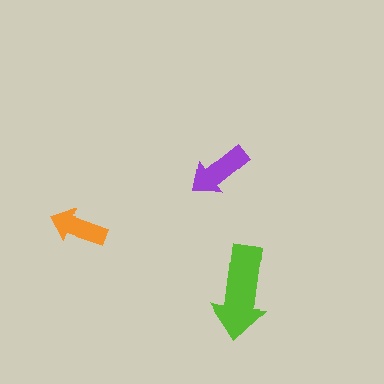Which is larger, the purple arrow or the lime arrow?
The lime one.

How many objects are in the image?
There are 3 objects in the image.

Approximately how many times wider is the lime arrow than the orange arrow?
About 1.5 times wider.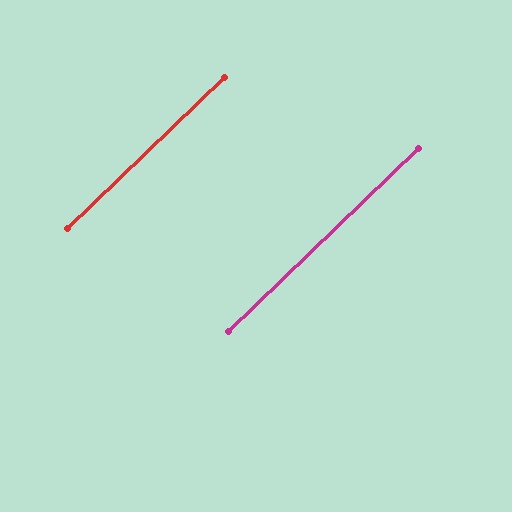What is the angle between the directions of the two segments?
Approximately 0 degrees.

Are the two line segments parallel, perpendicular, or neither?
Parallel — their directions differ by only 0.1°.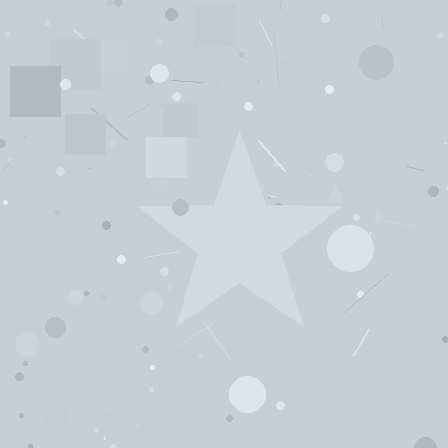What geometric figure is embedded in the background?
A star is embedded in the background.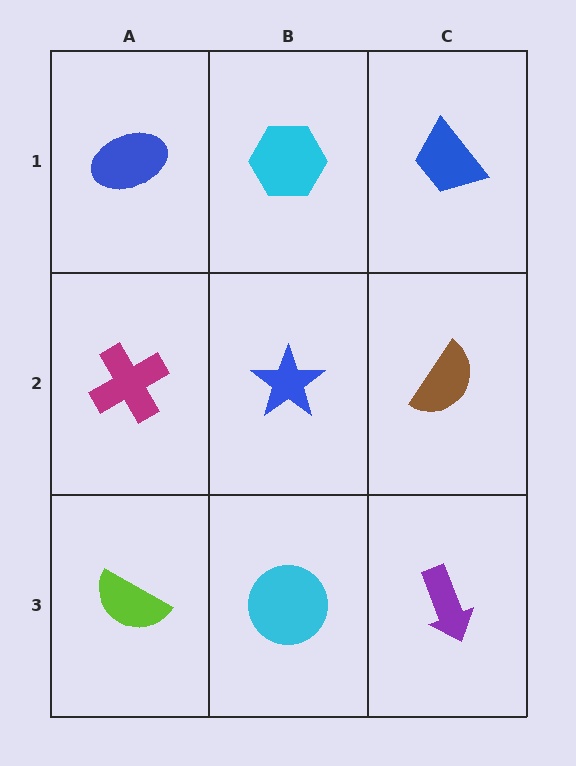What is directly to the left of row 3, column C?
A cyan circle.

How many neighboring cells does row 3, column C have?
2.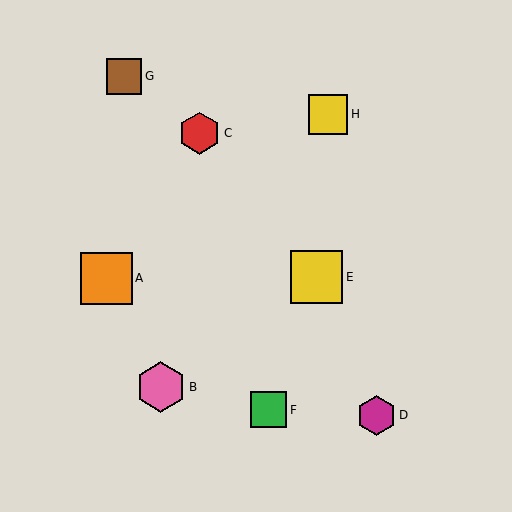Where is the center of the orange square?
The center of the orange square is at (106, 278).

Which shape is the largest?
The yellow square (labeled E) is the largest.